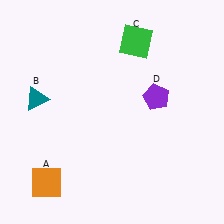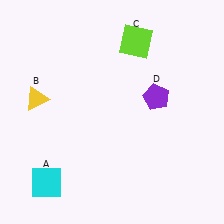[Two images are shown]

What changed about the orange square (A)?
In Image 1, A is orange. In Image 2, it changed to cyan.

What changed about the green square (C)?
In Image 1, C is green. In Image 2, it changed to lime.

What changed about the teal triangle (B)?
In Image 1, B is teal. In Image 2, it changed to yellow.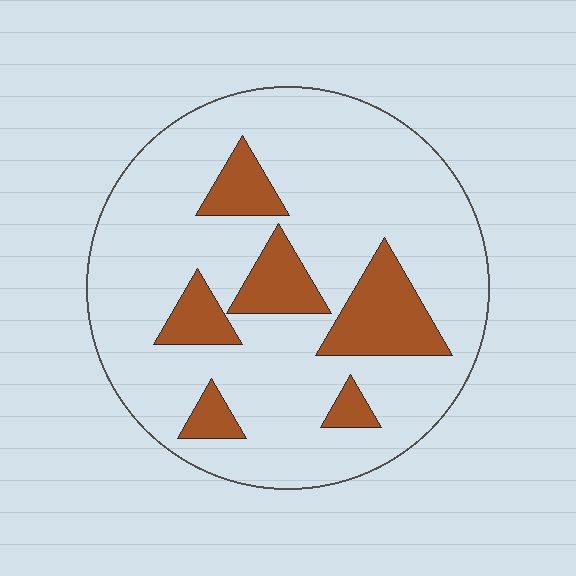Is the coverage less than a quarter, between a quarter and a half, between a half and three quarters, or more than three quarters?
Less than a quarter.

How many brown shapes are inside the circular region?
6.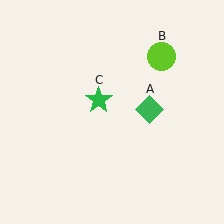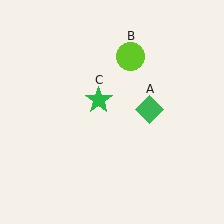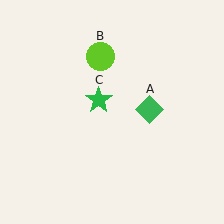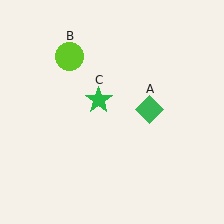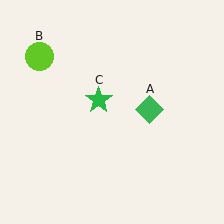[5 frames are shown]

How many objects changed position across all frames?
1 object changed position: lime circle (object B).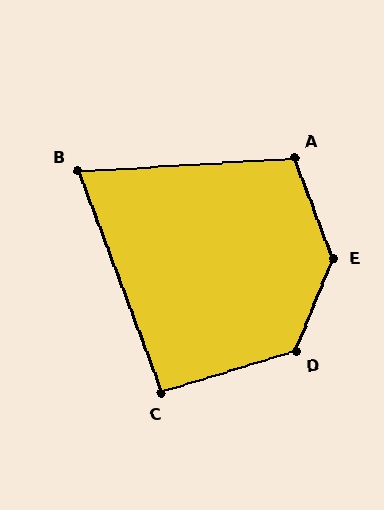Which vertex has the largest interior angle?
E, at approximately 137 degrees.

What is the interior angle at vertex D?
Approximately 129 degrees (obtuse).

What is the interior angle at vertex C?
Approximately 93 degrees (approximately right).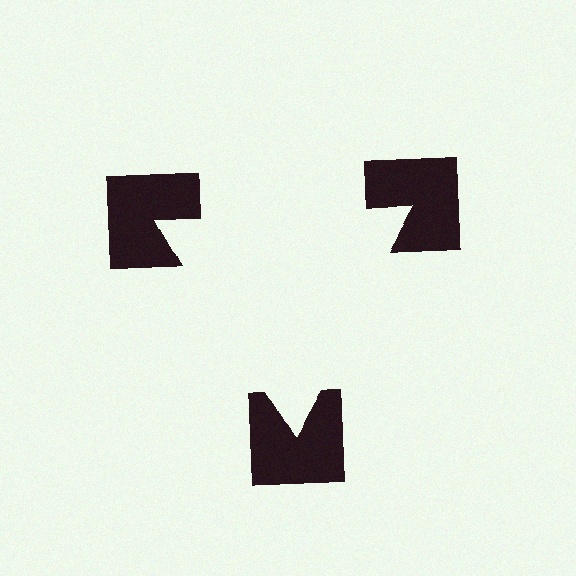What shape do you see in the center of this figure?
An illusory triangle — its edges are inferred from the aligned wedge cuts in the notched squares, not physically drawn.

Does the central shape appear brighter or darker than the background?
It typically appears slightly brighter than the background, even though no actual brightness change is drawn.